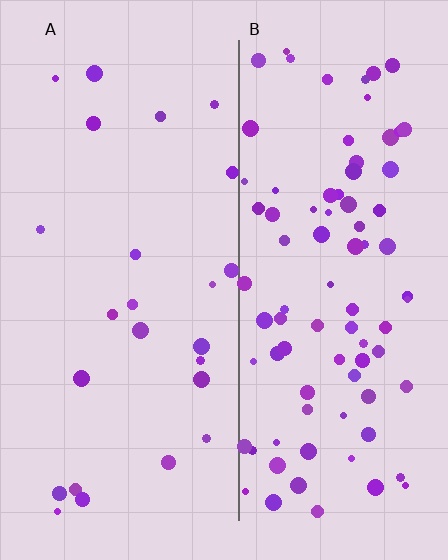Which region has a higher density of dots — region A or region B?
B (the right).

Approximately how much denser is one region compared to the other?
Approximately 3.6× — region B over region A.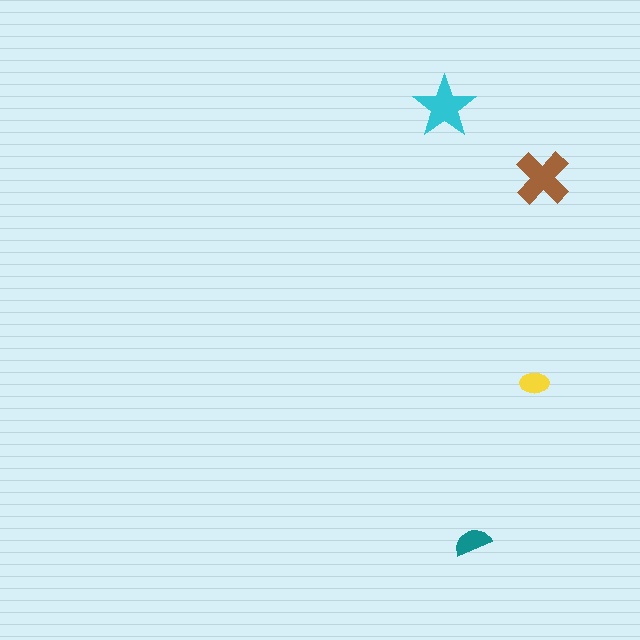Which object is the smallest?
The yellow ellipse.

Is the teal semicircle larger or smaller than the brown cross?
Smaller.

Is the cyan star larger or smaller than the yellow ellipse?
Larger.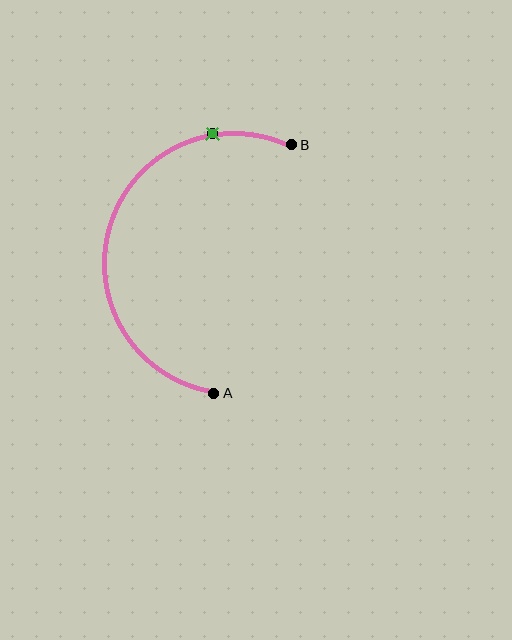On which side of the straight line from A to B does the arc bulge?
The arc bulges to the left of the straight line connecting A and B.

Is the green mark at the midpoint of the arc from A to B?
No. The green mark lies on the arc but is closer to endpoint B. The arc midpoint would be at the point on the curve equidistant along the arc from both A and B.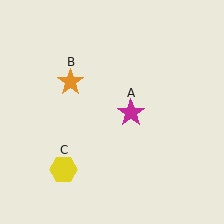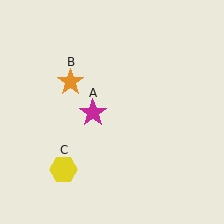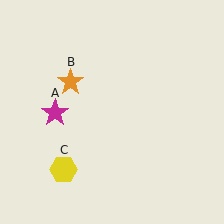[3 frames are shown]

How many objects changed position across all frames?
1 object changed position: magenta star (object A).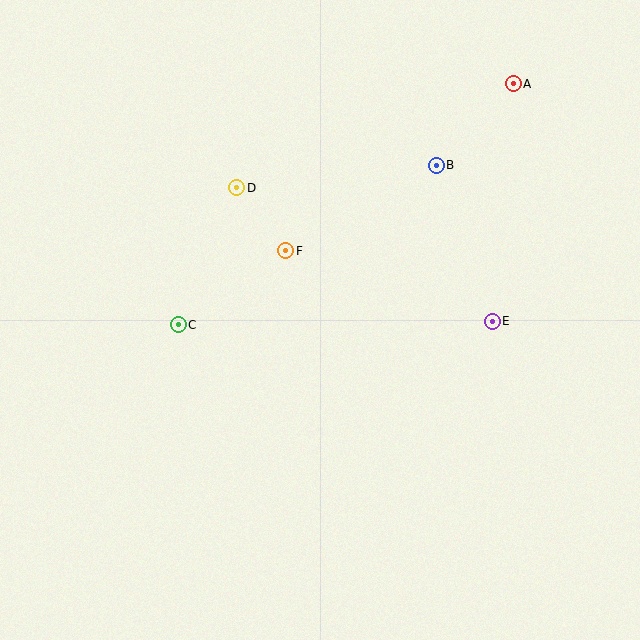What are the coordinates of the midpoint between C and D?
The midpoint between C and D is at (208, 257).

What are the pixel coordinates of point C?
Point C is at (178, 325).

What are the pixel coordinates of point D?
Point D is at (237, 188).